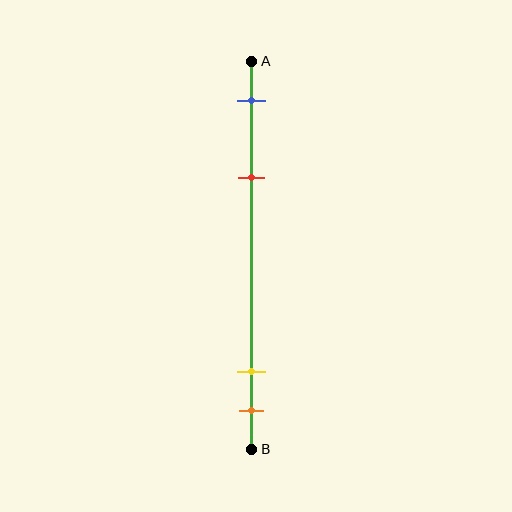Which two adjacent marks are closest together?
The yellow and orange marks are the closest adjacent pair.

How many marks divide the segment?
There are 4 marks dividing the segment.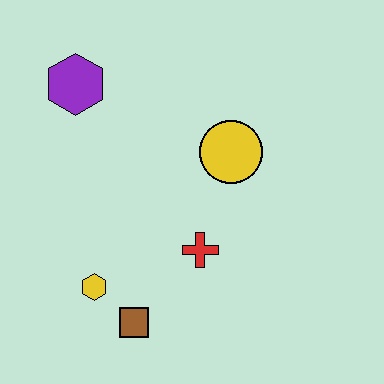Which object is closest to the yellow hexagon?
The brown square is closest to the yellow hexagon.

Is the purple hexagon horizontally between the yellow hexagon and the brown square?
No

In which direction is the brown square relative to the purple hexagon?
The brown square is below the purple hexagon.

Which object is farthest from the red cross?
The purple hexagon is farthest from the red cross.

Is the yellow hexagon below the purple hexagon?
Yes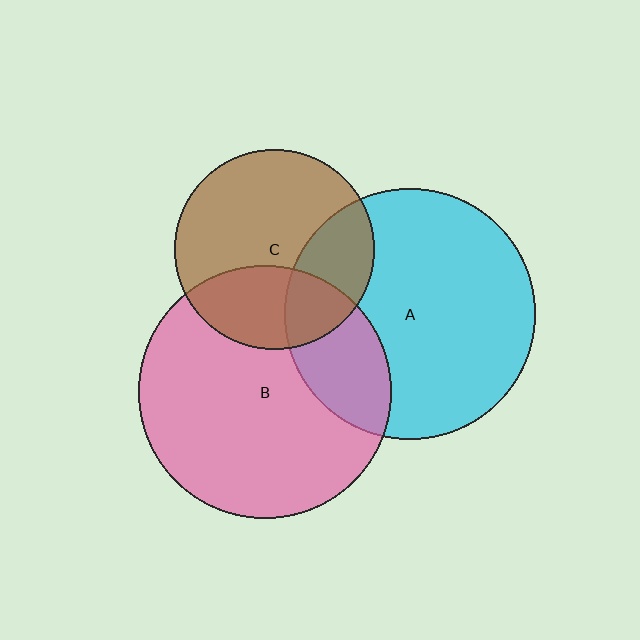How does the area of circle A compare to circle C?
Approximately 1.6 times.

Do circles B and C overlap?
Yes.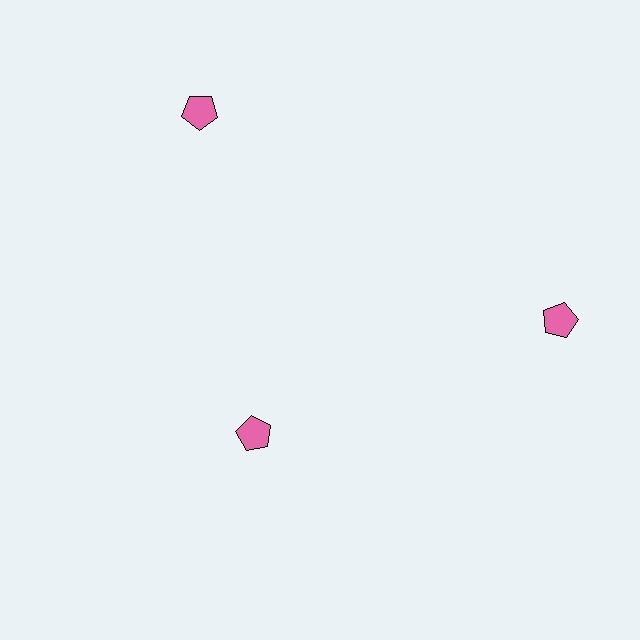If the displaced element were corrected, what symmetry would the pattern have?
It would have 3-fold rotational symmetry — the pattern would map onto itself every 120 degrees.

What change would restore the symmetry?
The symmetry would be restored by moving it outward, back onto the ring so that all 3 pentagons sit at equal angles and equal distance from the center.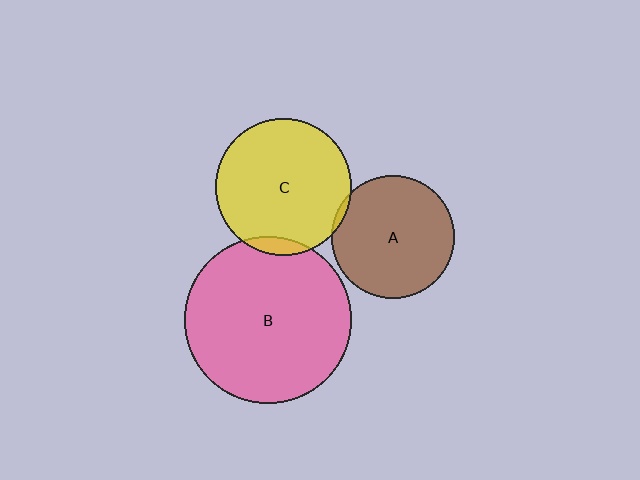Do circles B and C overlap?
Yes.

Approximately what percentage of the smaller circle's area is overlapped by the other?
Approximately 5%.